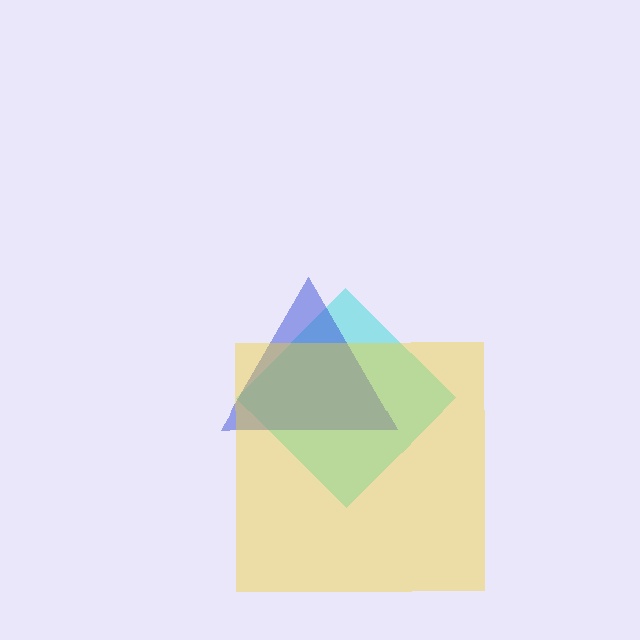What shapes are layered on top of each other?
The layered shapes are: a cyan diamond, a blue triangle, a yellow square.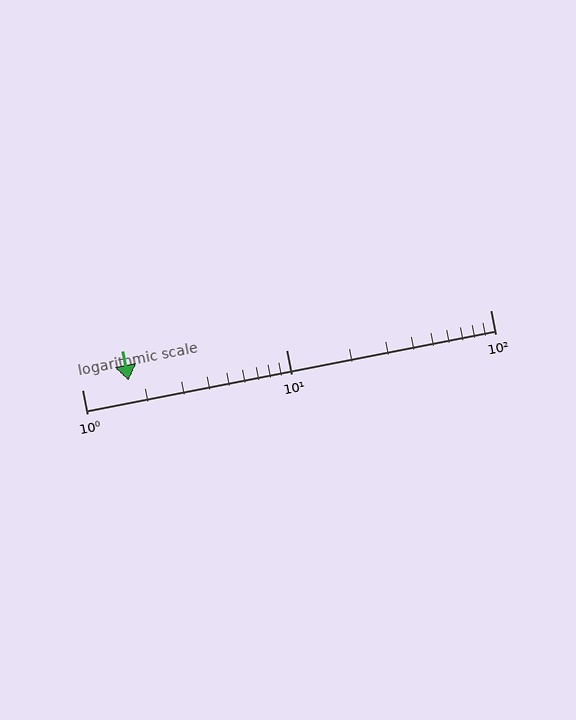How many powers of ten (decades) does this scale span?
The scale spans 2 decades, from 1 to 100.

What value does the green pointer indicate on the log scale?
The pointer indicates approximately 1.7.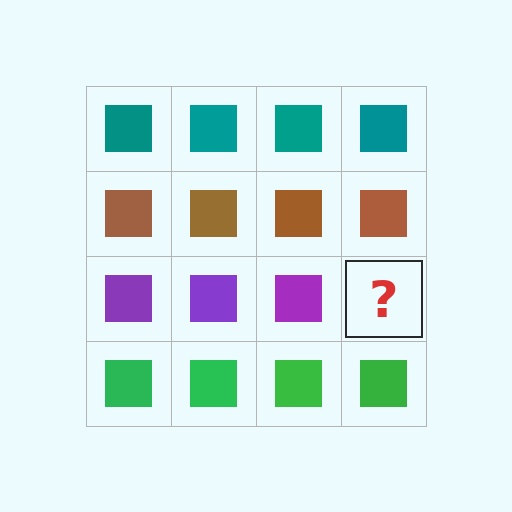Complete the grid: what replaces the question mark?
The question mark should be replaced with a purple square.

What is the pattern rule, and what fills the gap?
The rule is that each row has a consistent color. The gap should be filled with a purple square.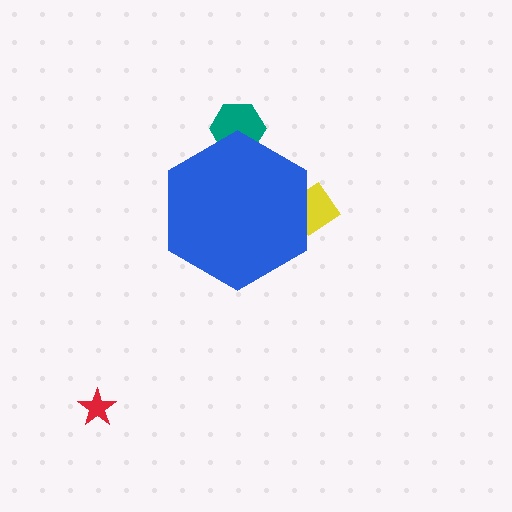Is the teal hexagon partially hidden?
Yes, the teal hexagon is partially hidden behind the blue hexagon.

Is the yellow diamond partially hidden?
Yes, the yellow diamond is partially hidden behind the blue hexagon.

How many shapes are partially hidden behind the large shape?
2 shapes are partially hidden.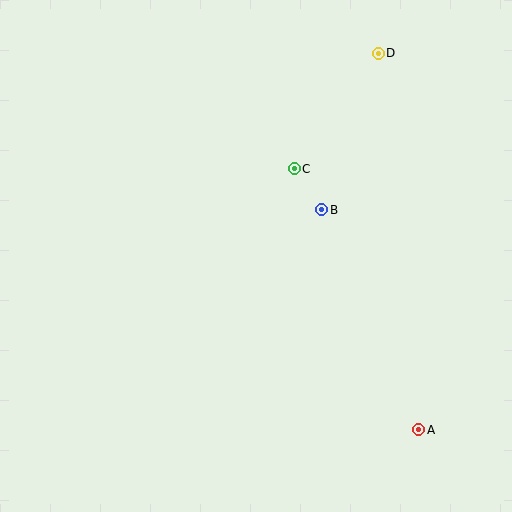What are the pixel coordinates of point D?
Point D is at (378, 53).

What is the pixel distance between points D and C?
The distance between D and C is 143 pixels.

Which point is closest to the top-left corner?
Point C is closest to the top-left corner.